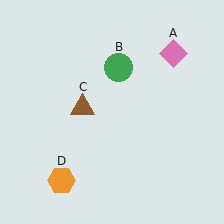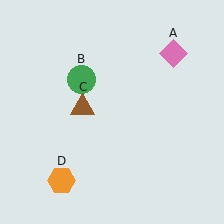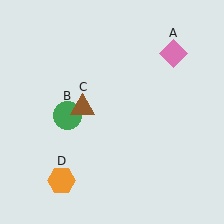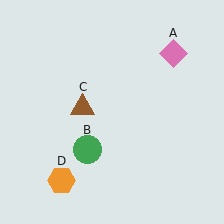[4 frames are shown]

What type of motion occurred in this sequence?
The green circle (object B) rotated counterclockwise around the center of the scene.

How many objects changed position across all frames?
1 object changed position: green circle (object B).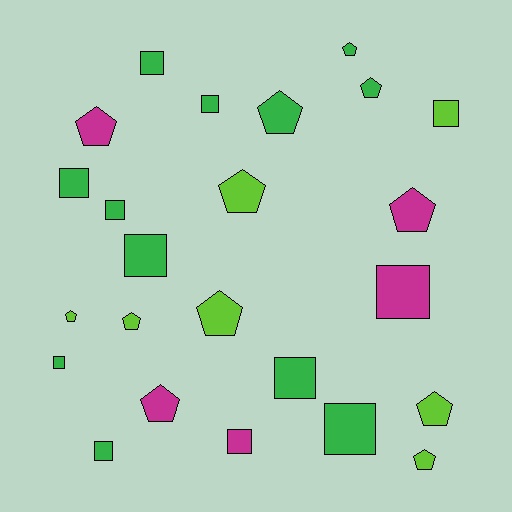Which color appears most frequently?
Green, with 12 objects.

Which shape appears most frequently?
Square, with 12 objects.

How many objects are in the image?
There are 24 objects.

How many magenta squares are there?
There are 2 magenta squares.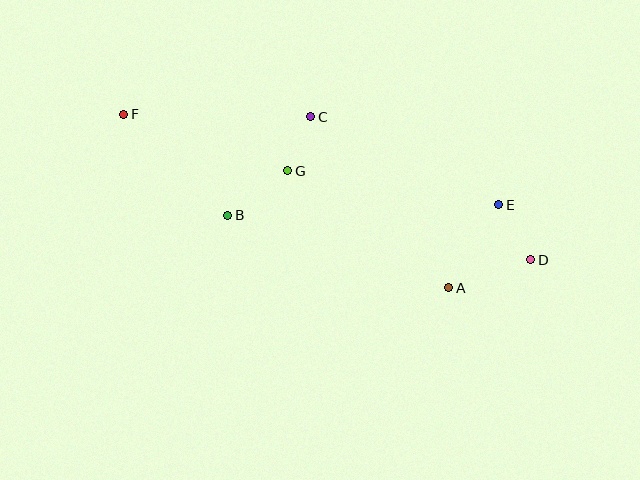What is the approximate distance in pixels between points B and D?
The distance between B and D is approximately 306 pixels.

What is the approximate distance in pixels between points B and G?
The distance between B and G is approximately 75 pixels.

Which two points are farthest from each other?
Points D and F are farthest from each other.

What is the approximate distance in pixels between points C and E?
The distance between C and E is approximately 207 pixels.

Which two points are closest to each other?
Points C and G are closest to each other.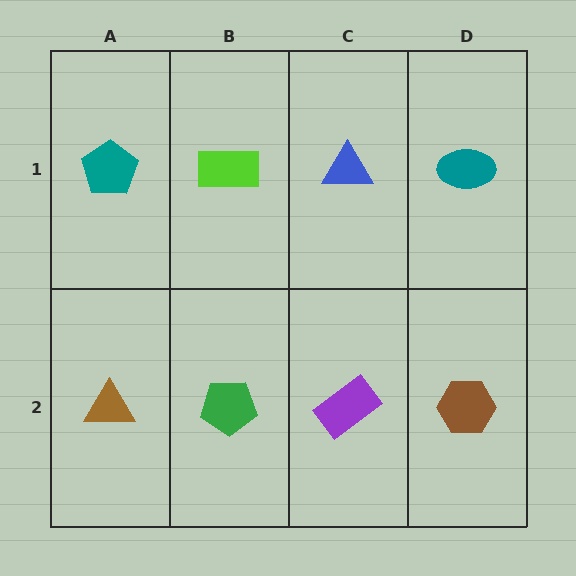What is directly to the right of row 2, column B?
A purple rectangle.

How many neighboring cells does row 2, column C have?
3.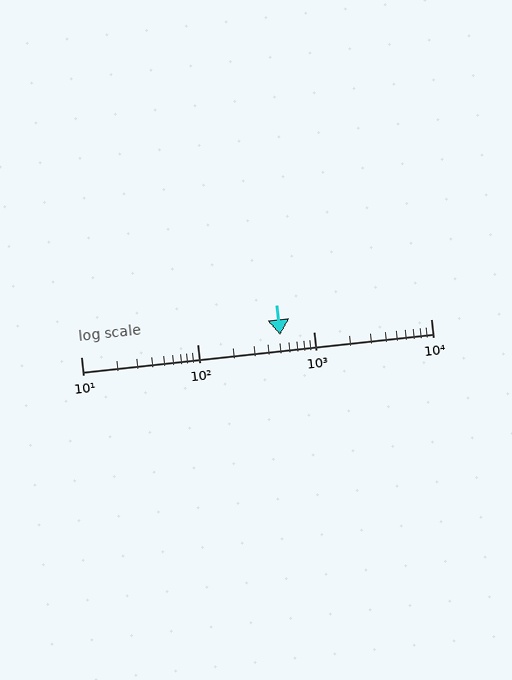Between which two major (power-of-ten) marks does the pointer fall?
The pointer is between 100 and 1000.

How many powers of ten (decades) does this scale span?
The scale spans 3 decades, from 10 to 10000.